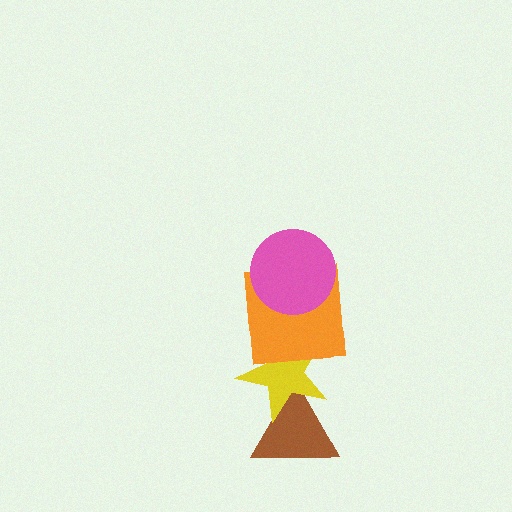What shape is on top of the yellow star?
The orange square is on top of the yellow star.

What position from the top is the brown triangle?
The brown triangle is 4th from the top.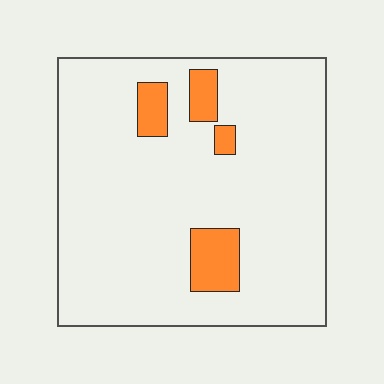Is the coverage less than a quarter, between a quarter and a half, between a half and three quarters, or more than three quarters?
Less than a quarter.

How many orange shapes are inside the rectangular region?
4.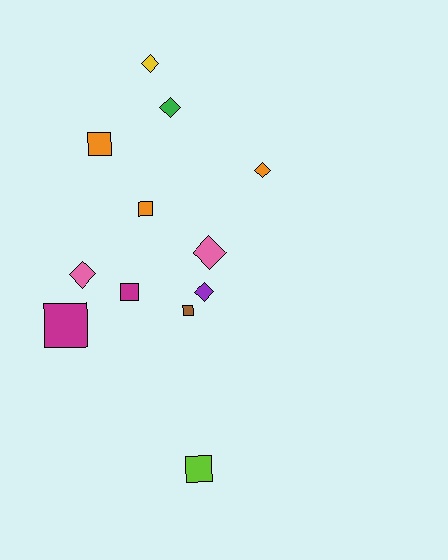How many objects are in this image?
There are 12 objects.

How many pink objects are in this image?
There are 2 pink objects.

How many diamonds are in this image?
There are 6 diamonds.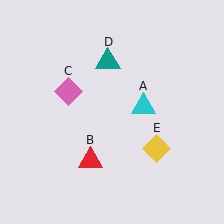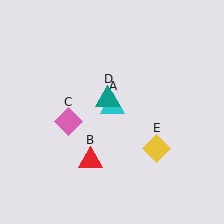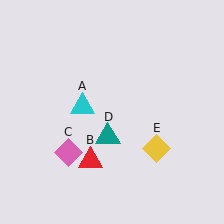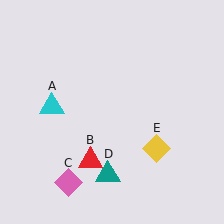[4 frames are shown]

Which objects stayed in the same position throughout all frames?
Red triangle (object B) and yellow diamond (object E) remained stationary.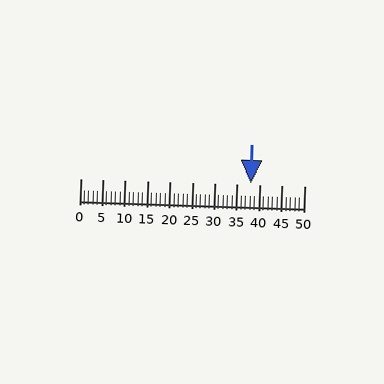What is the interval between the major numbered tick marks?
The major tick marks are spaced 5 units apart.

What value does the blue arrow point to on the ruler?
The blue arrow points to approximately 38.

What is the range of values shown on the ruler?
The ruler shows values from 0 to 50.